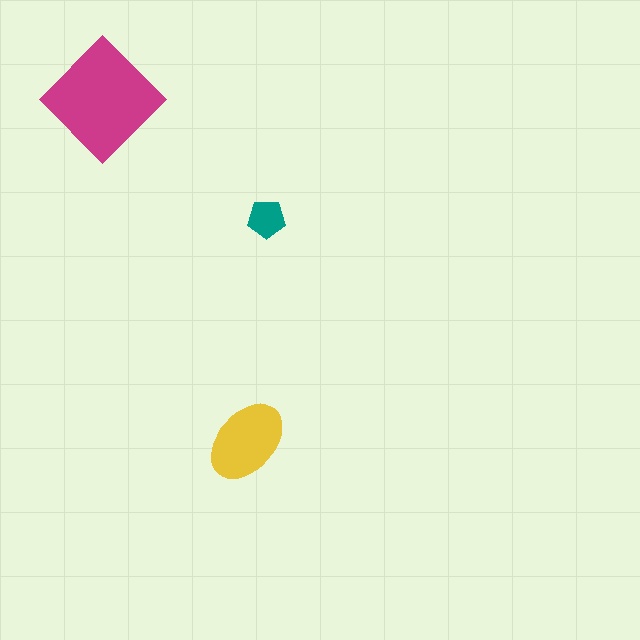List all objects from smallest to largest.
The teal pentagon, the yellow ellipse, the magenta diamond.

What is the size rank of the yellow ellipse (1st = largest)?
2nd.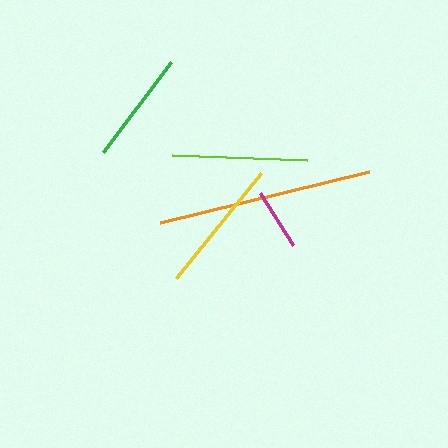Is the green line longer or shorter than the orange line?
The orange line is longer than the green line.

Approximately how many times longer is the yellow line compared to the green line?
The yellow line is approximately 1.2 times the length of the green line.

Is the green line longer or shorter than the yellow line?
The yellow line is longer than the green line.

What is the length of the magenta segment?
The magenta segment is approximately 61 pixels long.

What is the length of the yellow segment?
The yellow segment is approximately 135 pixels long.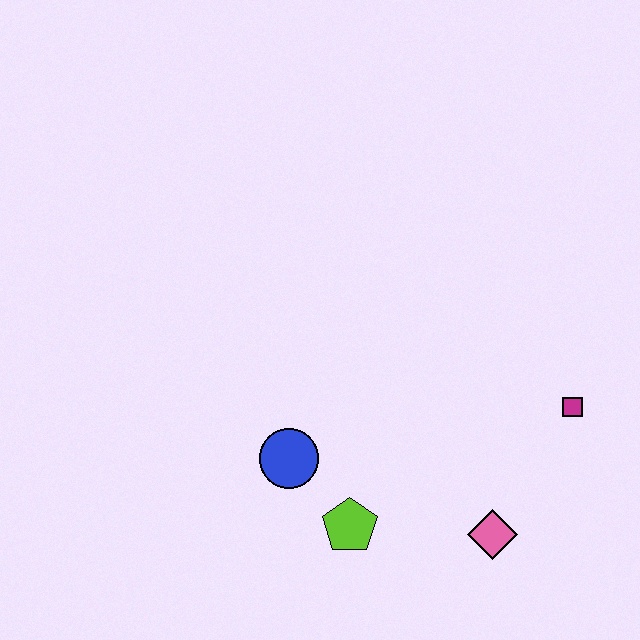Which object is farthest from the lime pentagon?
The magenta square is farthest from the lime pentagon.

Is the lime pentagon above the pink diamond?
Yes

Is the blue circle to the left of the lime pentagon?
Yes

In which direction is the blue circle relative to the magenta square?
The blue circle is to the left of the magenta square.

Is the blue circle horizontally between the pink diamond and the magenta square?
No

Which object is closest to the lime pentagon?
The blue circle is closest to the lime pentagon.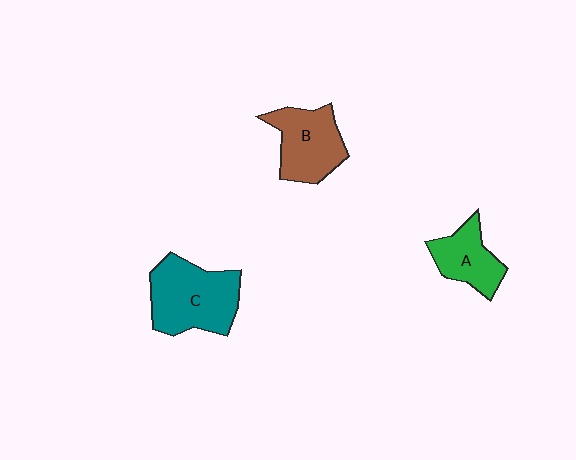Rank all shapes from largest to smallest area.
From largest to smallest: C (teal), B (brown), A (green).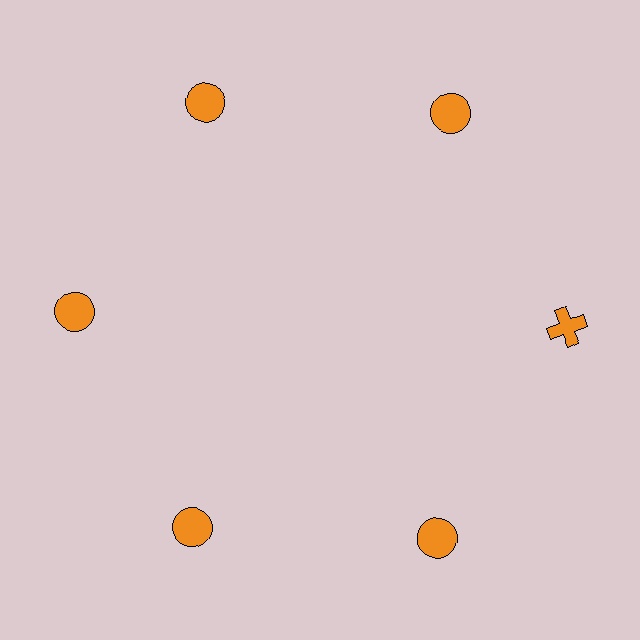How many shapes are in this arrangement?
There are 6 shapes arranged in a ring pattern.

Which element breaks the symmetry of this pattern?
The orange cross at roughly the 3 o'clock position breaks the symmetry. All other shapes are orange circles.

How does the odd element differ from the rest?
It has a different shape: cross instead of circle.